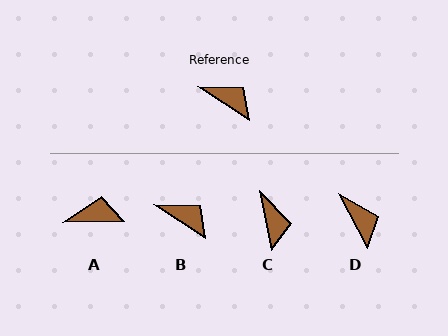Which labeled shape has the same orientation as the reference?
B.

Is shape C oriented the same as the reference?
No, it is off by about 45 degrees.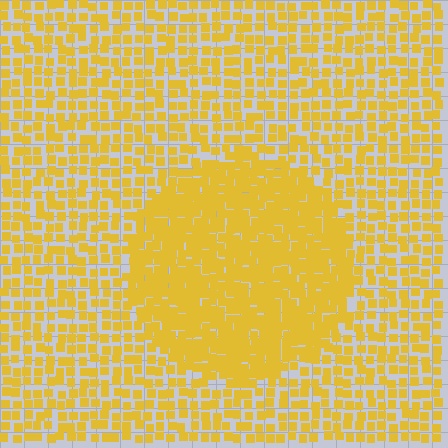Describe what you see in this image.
The image contains small yellow elements arranged at two different densities. A circle-shaped region is visible where the elements are more densely packed than the surrounding area.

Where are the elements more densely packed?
The elements are more densely packed inside the circle boundary.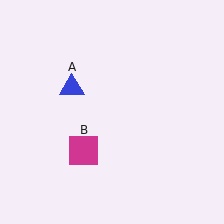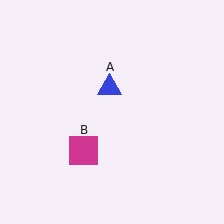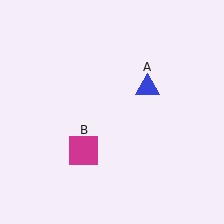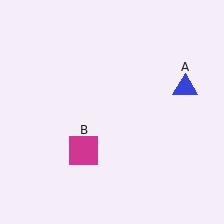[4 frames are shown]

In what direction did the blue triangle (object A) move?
The blue triangle (object A) moved right.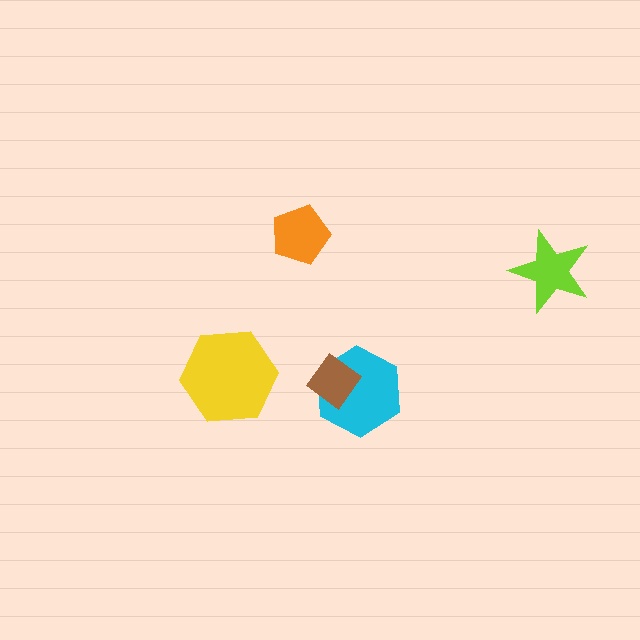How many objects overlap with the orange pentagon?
0 objects overlap with the orange pentagon.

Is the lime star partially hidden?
No, no other shape covers it.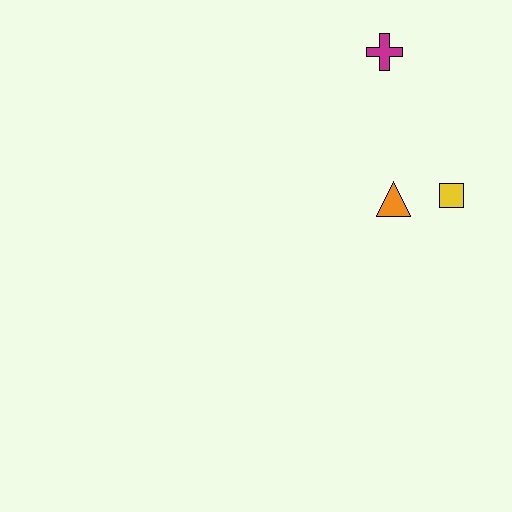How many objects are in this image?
There are 3 objects.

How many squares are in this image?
There is 1 square.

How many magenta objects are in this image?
There is 1 magenta object.